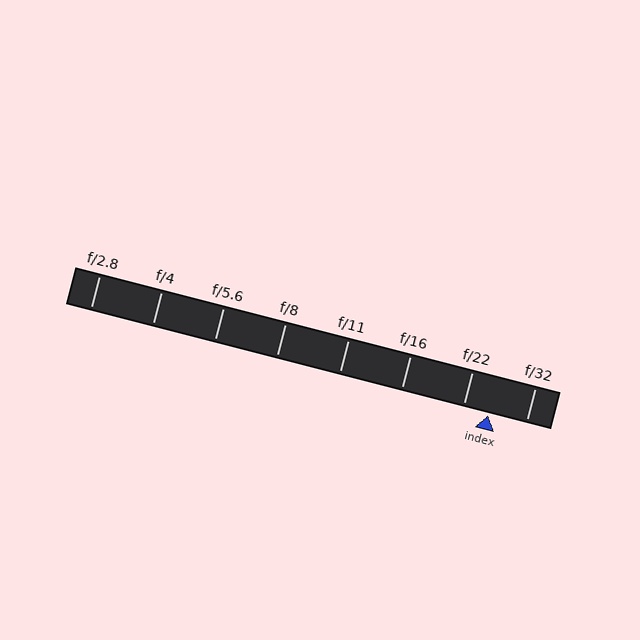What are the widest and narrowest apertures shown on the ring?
The widest aperture shown is f/2.8 and the narrowest is f/32.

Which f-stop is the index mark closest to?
The index mark is closest to f/22.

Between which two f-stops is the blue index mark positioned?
The index mark is between f/22 and f/32.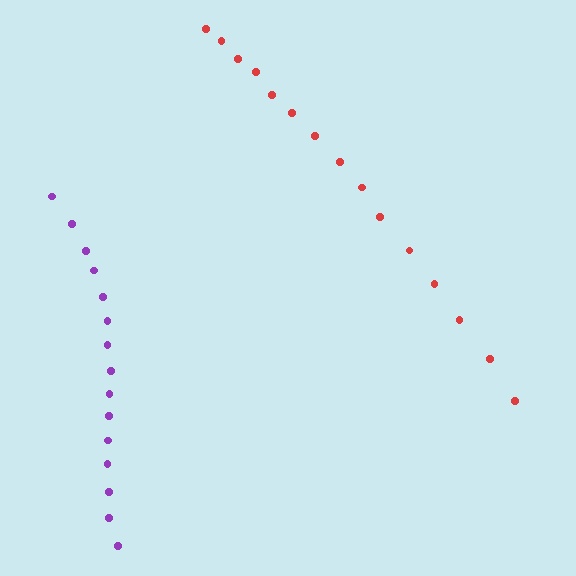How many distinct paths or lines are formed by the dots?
There are 2 distinct paths.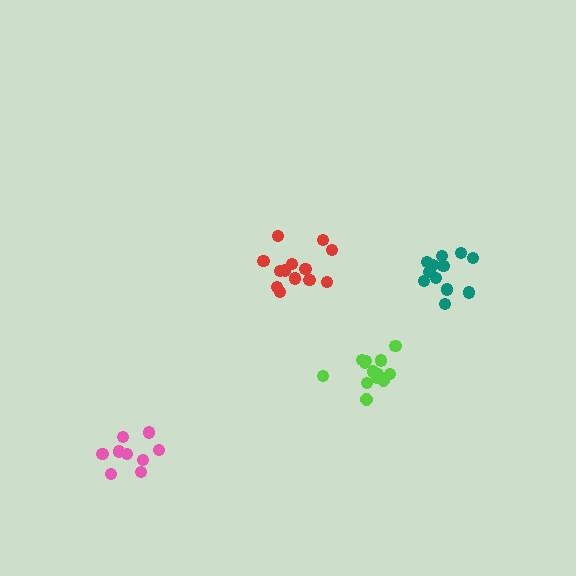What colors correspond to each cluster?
The clusters are colored: lime, pink, red, teal.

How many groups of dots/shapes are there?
There are 4 groups.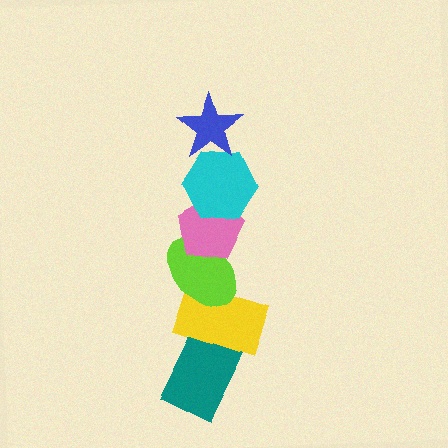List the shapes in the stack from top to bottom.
From top to bottom: the blue star, the cyan hexagon, the pink pentagon, the lime ellipse, the yellow rectangle, the teal rectangle.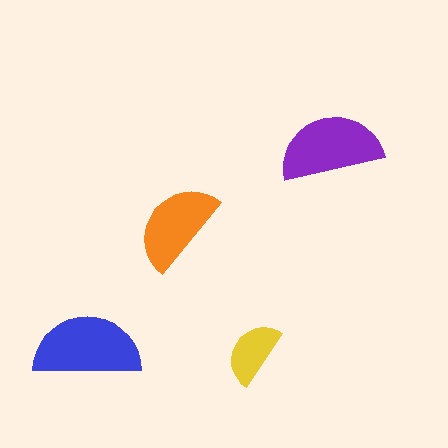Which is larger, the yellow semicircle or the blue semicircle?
The blue one.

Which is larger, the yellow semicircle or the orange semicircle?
The orange one.